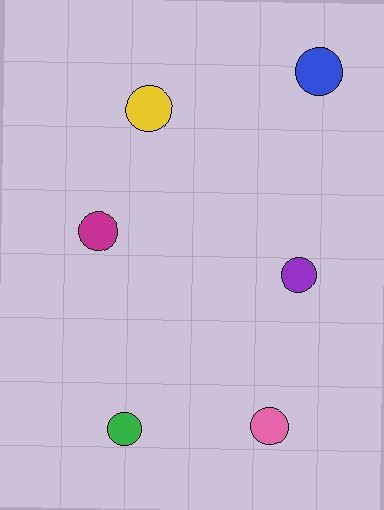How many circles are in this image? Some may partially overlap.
There are 6 circles.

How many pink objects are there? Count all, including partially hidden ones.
There is 1 pink object.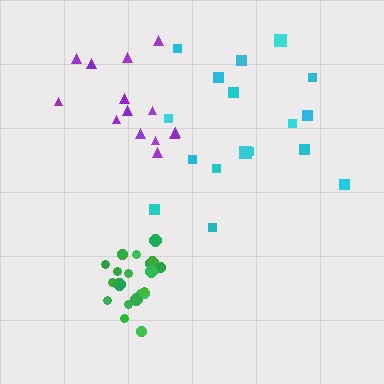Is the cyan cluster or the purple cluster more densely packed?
Purple.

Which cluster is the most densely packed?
Green.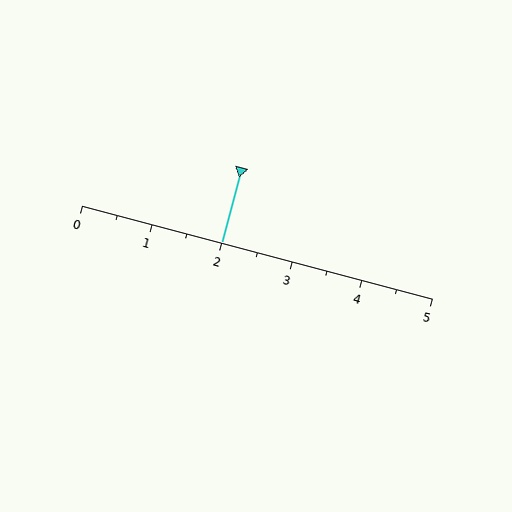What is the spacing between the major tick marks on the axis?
The major ticks are spaced 1 apart.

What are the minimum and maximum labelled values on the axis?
The axis runs from 0 to 5.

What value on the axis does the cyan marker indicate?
The marker indicates approximately 2.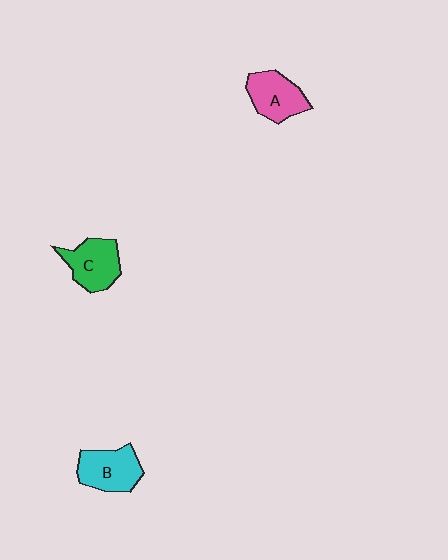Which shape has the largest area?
Shape B (cyan).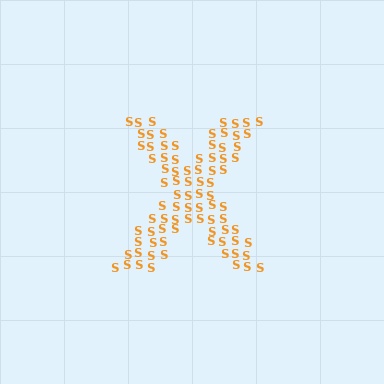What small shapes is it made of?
It is made of small letter S's.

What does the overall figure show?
The overall figure shows the letter X.